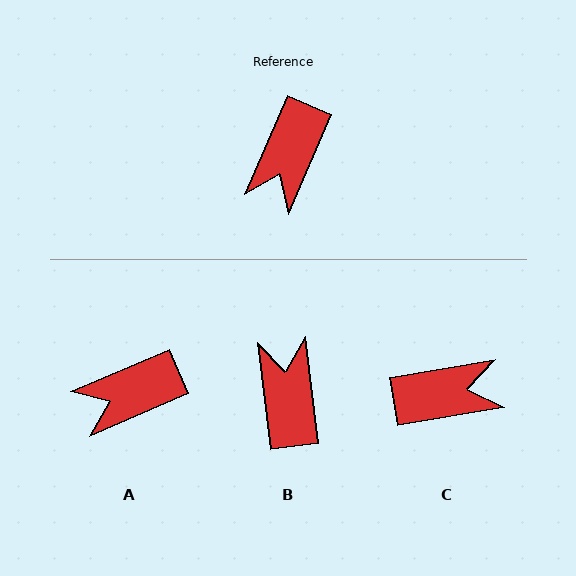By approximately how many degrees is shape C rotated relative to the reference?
Approximately 123 degrees counter-clockwise.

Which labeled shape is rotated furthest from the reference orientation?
B, about 150 degrees away.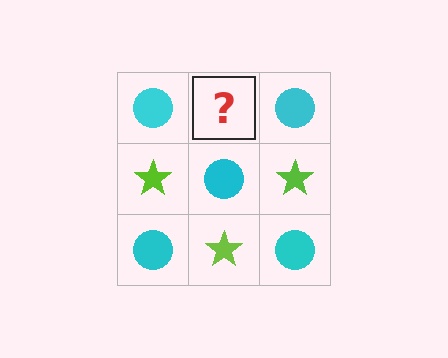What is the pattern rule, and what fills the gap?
The rule is that it alternates cyan circle and lime star in a checkerboard pattern. The gap should be filled with a lime star.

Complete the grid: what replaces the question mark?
The question mark should be replaced with a lime star.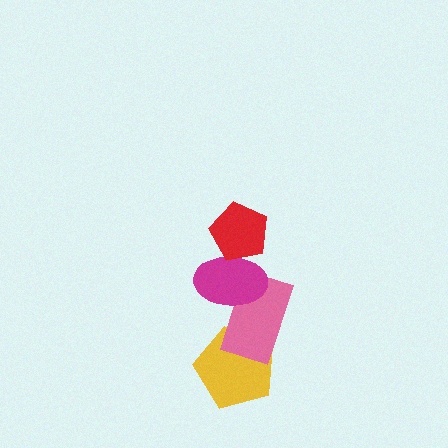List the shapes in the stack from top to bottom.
From top to bottom: the red pentagon, the magenta ellipse, the pink rectangle, the yellow pentagon.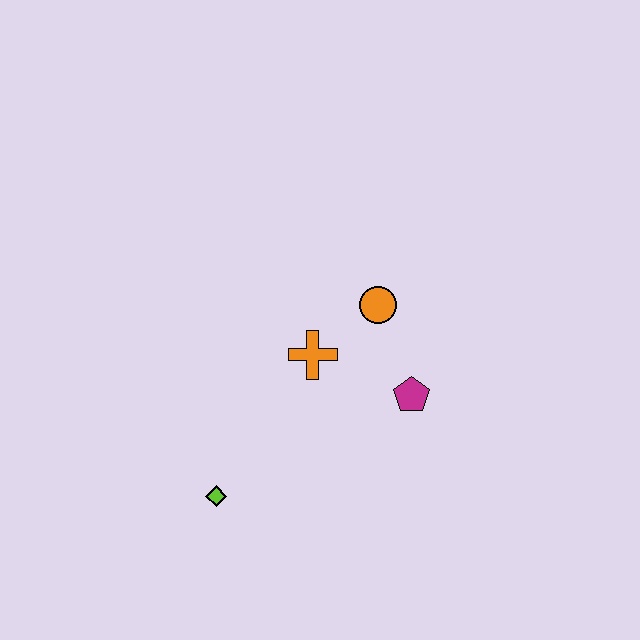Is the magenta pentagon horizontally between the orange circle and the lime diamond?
No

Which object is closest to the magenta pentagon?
The orange circle is closest to the magenta pentagon.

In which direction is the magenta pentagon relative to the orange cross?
The magenta pentagon is to the right of the orange cross.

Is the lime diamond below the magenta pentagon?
Yes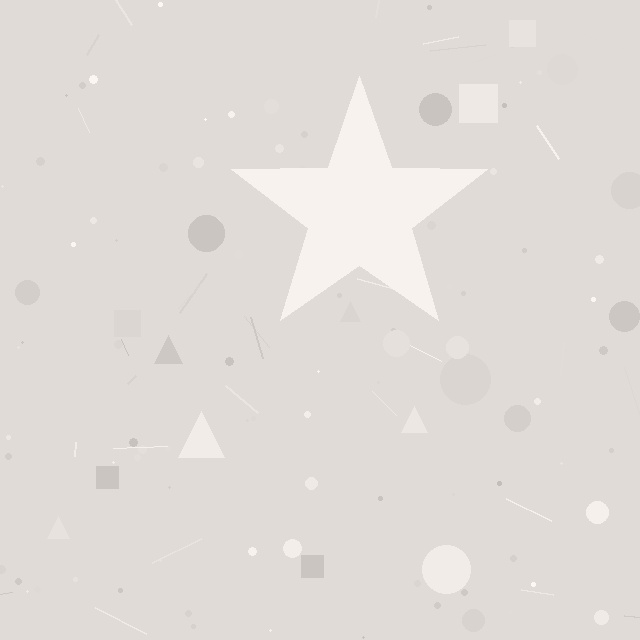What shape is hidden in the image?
A star is hidden in the image.